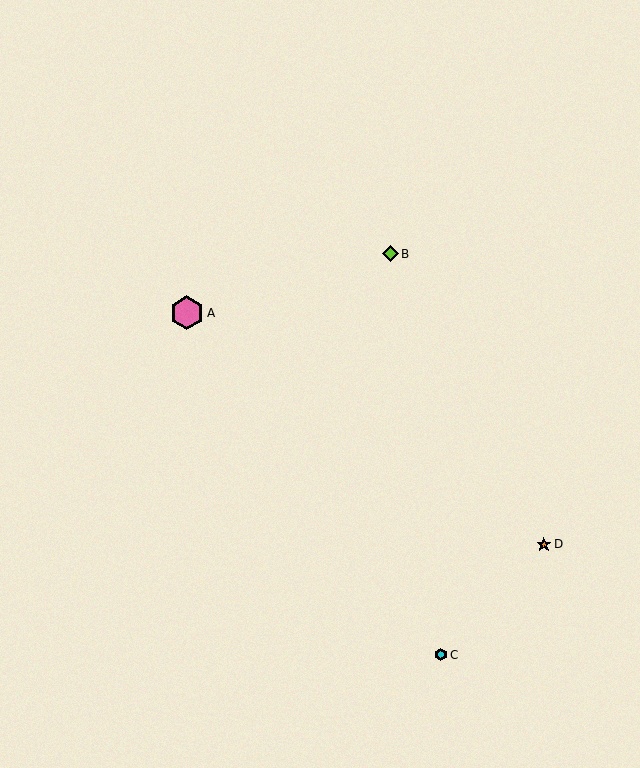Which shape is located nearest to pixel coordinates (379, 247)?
The lime diamond (labeled B) at (390, 254) is nearest to that location.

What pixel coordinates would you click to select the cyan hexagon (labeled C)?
Click at (440, 654) to select the cyan hexagon C.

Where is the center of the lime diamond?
The center of the lime diamond is at (390, 254).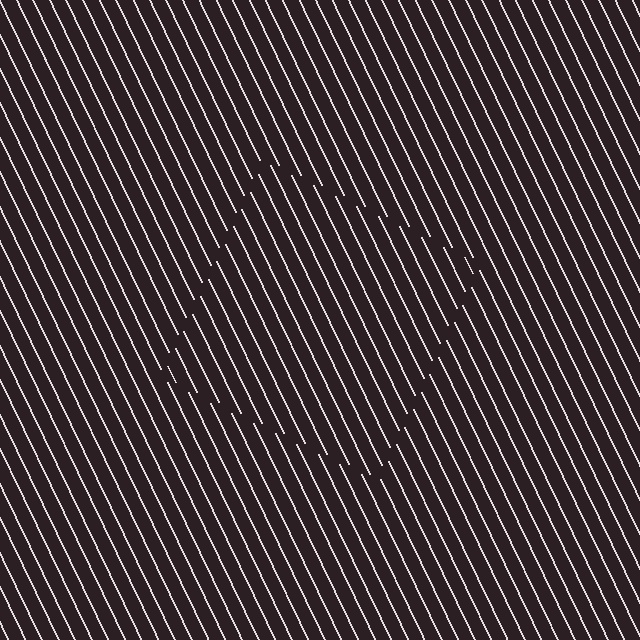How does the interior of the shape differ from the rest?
The interior of the shape contains the same grating, shifted by half a period — the contour is defined by the phase discontinuity where line-ends from the inner and outer gratings abut.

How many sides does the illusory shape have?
4 sides — the line-ends trace a square.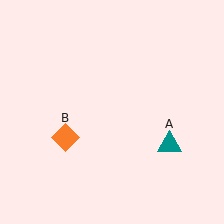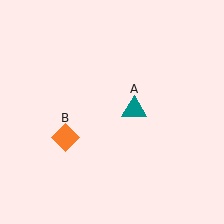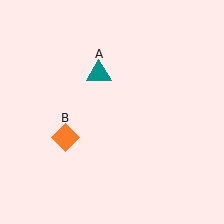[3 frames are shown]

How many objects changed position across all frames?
1 object changed position: teal triangle (object A).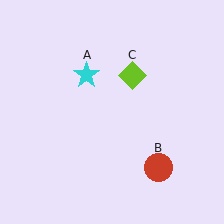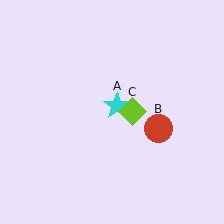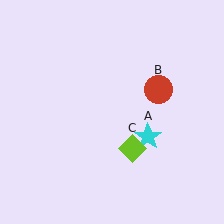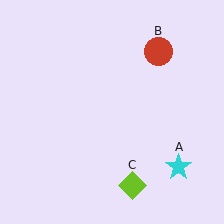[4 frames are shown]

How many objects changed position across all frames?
3 objects changed position: cyan star (object A), red circle (object B), lime diamond (object C).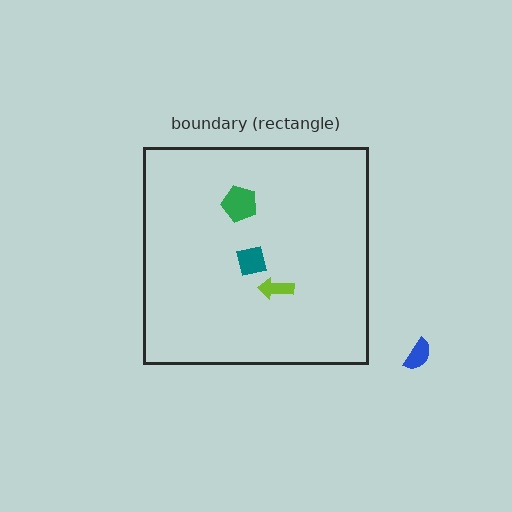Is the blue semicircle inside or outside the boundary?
Outside.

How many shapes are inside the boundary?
3 inside, 1 outside.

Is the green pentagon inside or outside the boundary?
Inside.